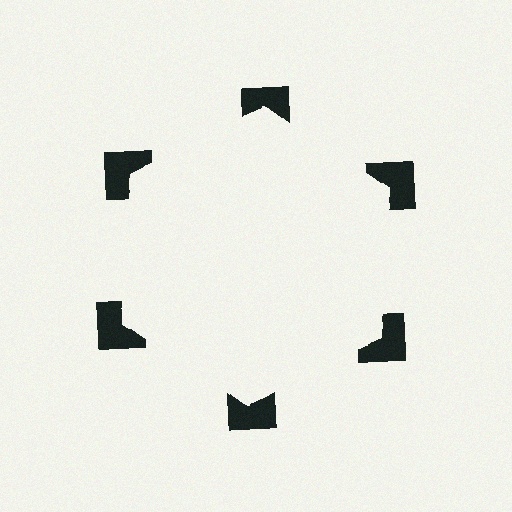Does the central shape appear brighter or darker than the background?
It typically appears slightly brighter than the background, even though no actual brightness change is drawn.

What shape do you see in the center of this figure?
An illusory hexagon — its edges are inferred from the aligned wedge cuts in the notched squares, not physically drawn.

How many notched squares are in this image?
There are 6 — one at each vertex of the illusory hexagon.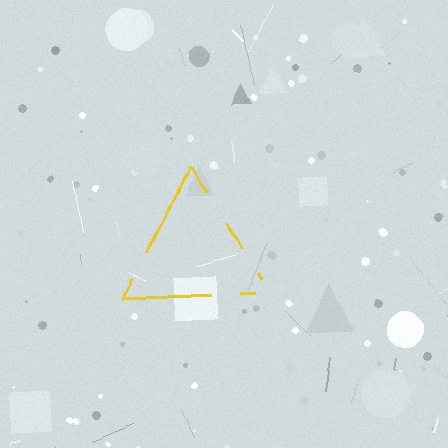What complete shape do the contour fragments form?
The contour fragments form a triangle.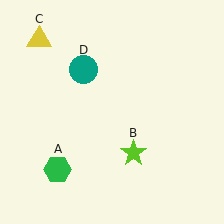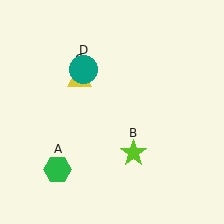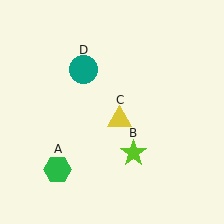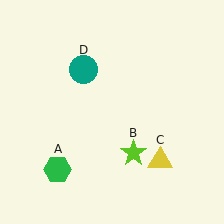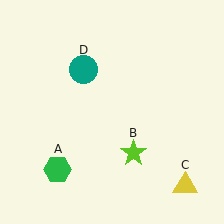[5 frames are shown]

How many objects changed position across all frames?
1 object changed position: yellow triangle (object C).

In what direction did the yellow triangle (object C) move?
The yellow triangle (object C) moved down and to the right.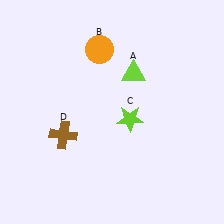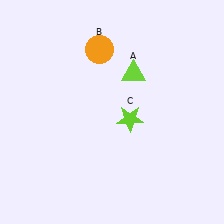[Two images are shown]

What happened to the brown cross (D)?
The brown cross (D) was removed in Image 2. It was in the bottom-left area of Image 1.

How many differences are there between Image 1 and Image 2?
There is 1 difference between the two images.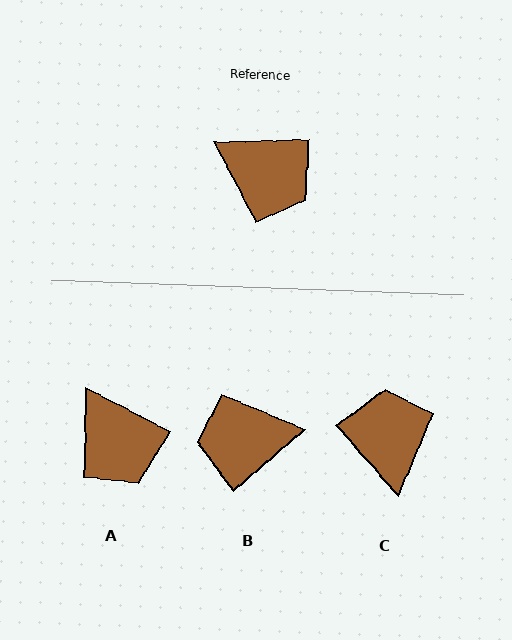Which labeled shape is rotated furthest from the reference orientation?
B, about 141 degrees away.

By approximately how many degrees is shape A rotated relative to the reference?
Approximately 29 degrees clockwise.